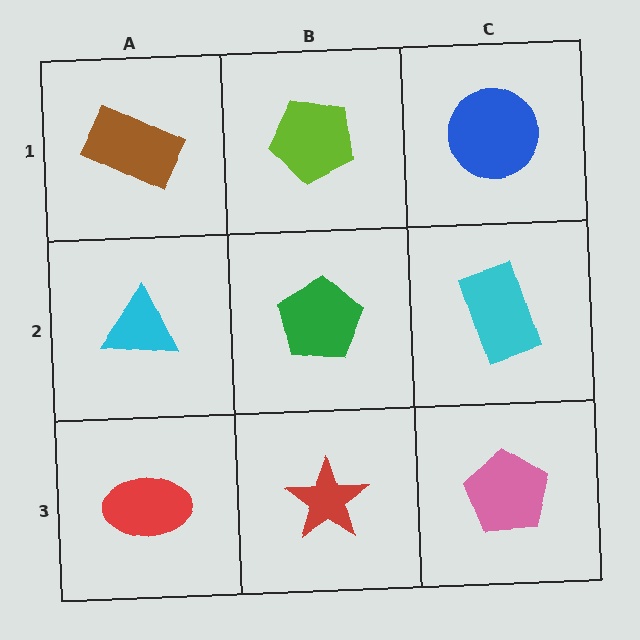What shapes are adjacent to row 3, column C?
A cyan rectangle (row 2, column C), a red star (row 3, column B).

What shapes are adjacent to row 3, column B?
A green pentagon (row 2, column B), a red ellipse (row 3, column A), a pink pentagon (row 3, column C).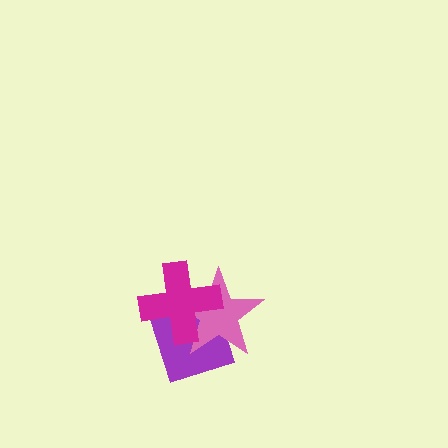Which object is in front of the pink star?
The magenta cross is in front of the pink star.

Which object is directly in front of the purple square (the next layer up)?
The pink star is directly in front of the purple square.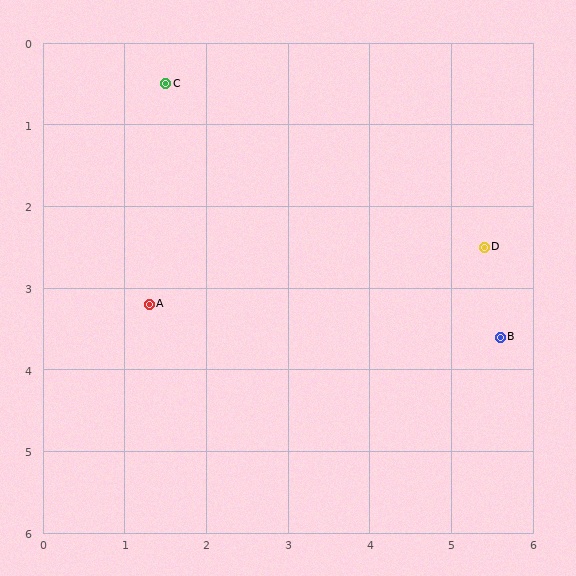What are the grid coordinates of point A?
Point A is at approximately (1.3, 3.2).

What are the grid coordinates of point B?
Point B is at approximately (5.6, 3.6).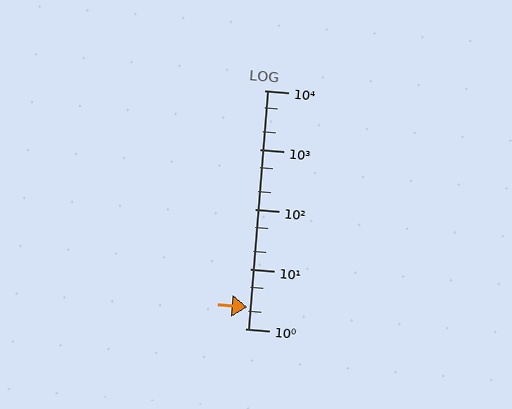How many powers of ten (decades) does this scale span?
The scale spans 4 decades, from 1 to 10000.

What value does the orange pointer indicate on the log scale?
The pointer indicates approximately 2.3.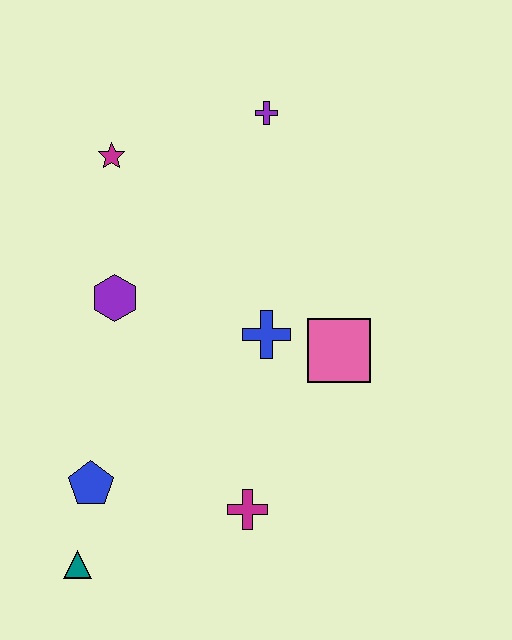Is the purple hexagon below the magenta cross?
No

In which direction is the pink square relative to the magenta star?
The pink square is to the right of the magenta star.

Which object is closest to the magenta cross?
The blue pentagon is closest to the magenta cross.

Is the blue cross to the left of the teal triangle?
No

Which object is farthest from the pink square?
The teal triangle is farthest from the pink square.